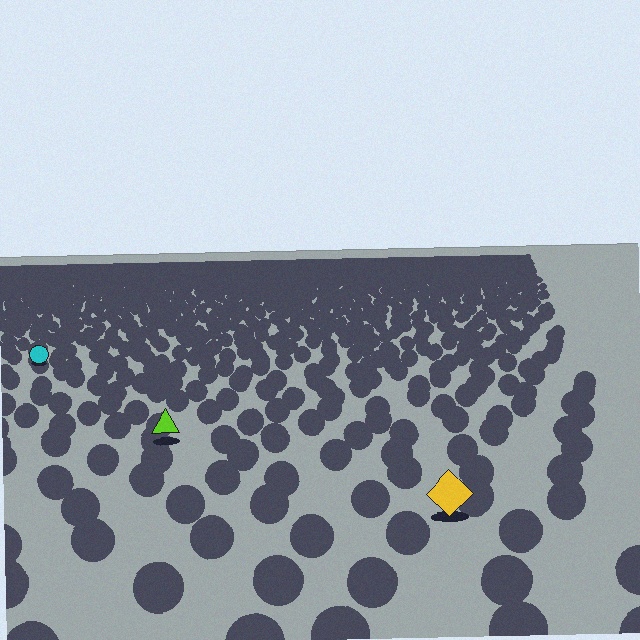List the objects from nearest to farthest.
From nearest to farthest: the yellow diamond, the lime triangle, the cyan circle.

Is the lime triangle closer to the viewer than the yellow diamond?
No. The yellow diamond is closer — you can tell from the texture gradient: the ground texture is coarser near it.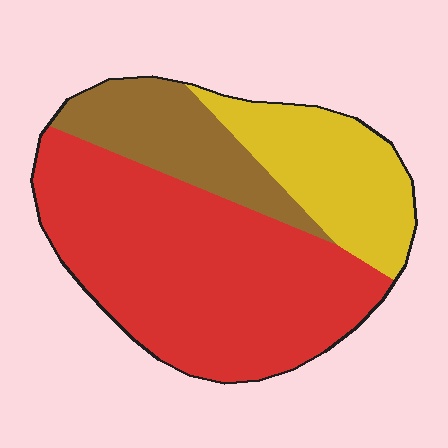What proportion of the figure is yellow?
Yellow covers 23% of the figure.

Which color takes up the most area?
Red, at roughly 60%.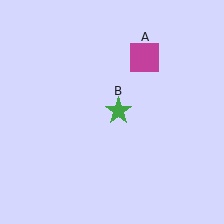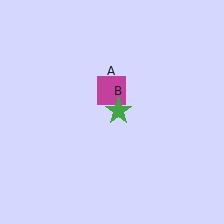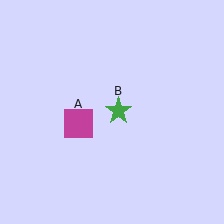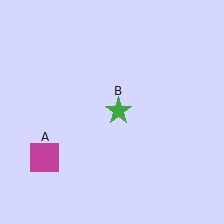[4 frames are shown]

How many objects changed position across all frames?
1 object changed position: magenta square (object A).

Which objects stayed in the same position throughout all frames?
Green star (object B) remained stationary.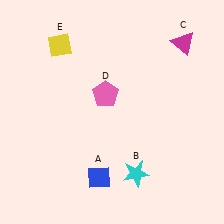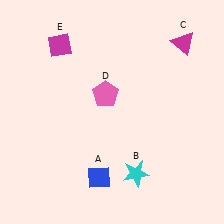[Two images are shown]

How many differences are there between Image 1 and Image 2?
There is 1 difference between the two images.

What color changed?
The diamond (E) changed from yellow in Image 1 to magenta in Image 2.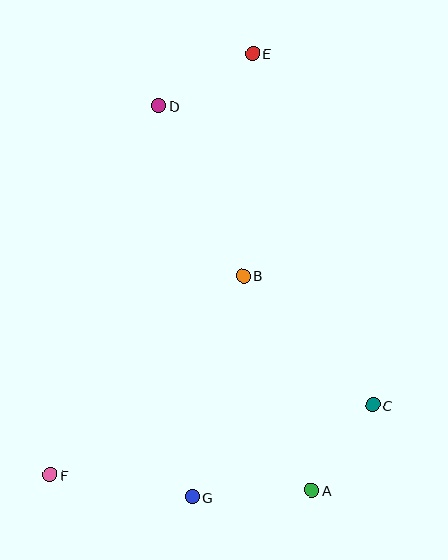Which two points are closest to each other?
Points A and C are closest to each other.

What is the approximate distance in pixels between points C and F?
The distance between C and F is approximately 330 pixels.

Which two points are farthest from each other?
Points E and F are farthest from each other.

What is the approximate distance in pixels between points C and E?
The distance between C and E is approximately 371 pixels.